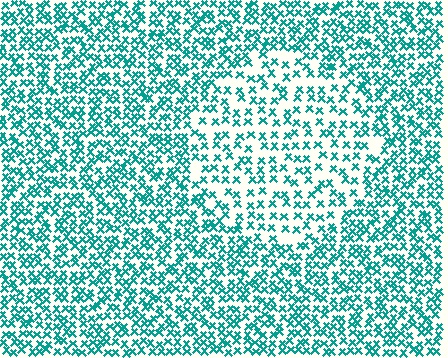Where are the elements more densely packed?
The elements are more densely packed outside the circle boundary.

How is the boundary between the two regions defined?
The boundary is defined by a change in element density (approximately 1.8x ratio). All elements are the same color, size, and shape.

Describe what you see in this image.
The image contains small teal elements arranged at two different densities. A circle-shaped region is visible where the elements are less densely packed than the surrounding area.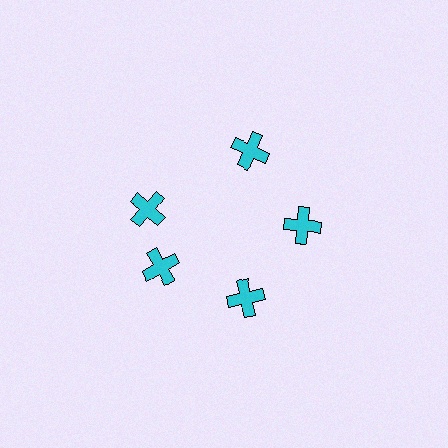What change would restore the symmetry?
The symmetry would be restored by rotating it back into even spacing with its neighbors so that all 5 crosses sit at equal angles and equal distance from the center.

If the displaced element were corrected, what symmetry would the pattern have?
It would have 5-fold rotational symmetry — the pattern would map onto itself every 72 degrees.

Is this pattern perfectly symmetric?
No. The 5 cyan crosses are arranged in a ring, but one element near the 10 o'clock position is rotated out of alignment along the ring, breaking the 5-fold rotational symmetry.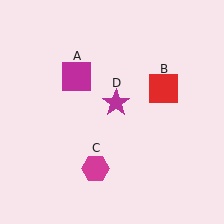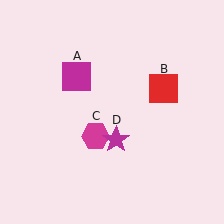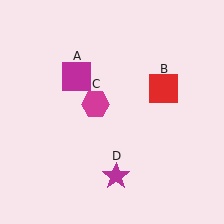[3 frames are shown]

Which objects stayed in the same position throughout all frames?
Magenta square (object A) and red square (object B) remained stationary.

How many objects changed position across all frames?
2 objects changed position: magenta hexagon (object C), magenta star (object D).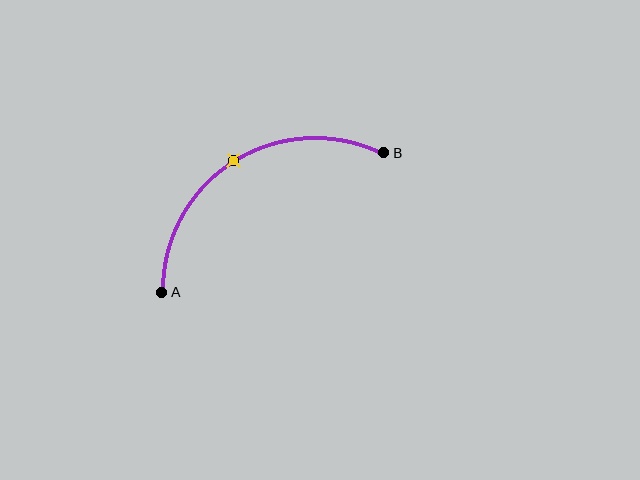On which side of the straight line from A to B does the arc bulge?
The arc bulges above the straight line connecting A and B.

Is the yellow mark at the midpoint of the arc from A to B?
Yes. The yellow mark lies on the arc at equal arc-length from both A and B — it is the arc midpoint.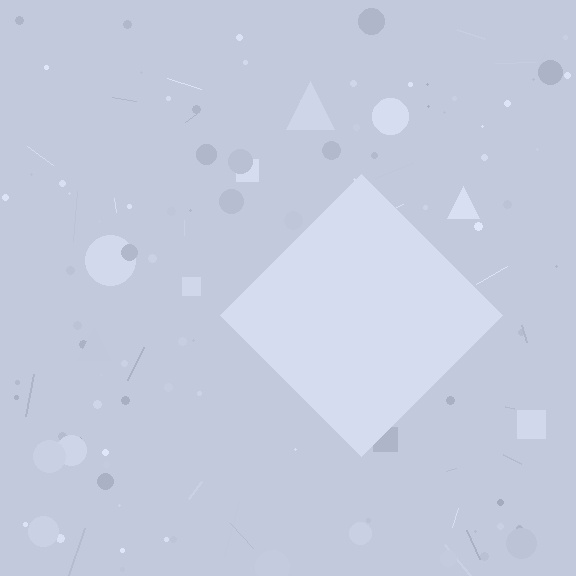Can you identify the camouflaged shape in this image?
The camouflaged shape is a diamond.